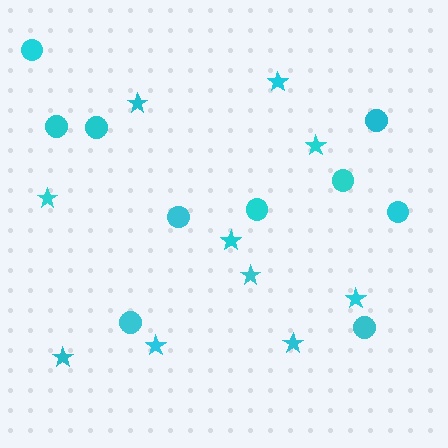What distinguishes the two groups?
There are 2 groups: one group of stars (10) and one group of circles (10).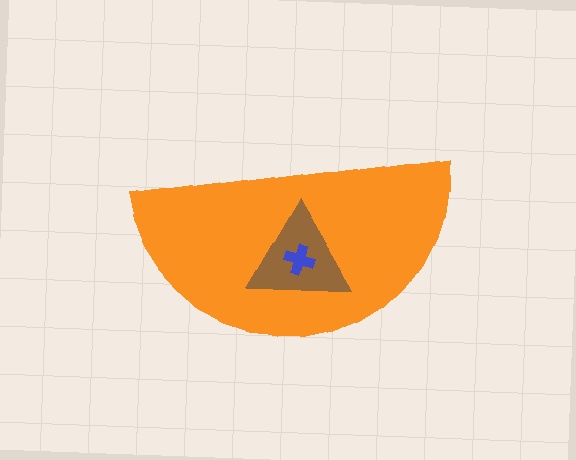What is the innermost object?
The blue cross.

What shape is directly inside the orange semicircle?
The brown triangle.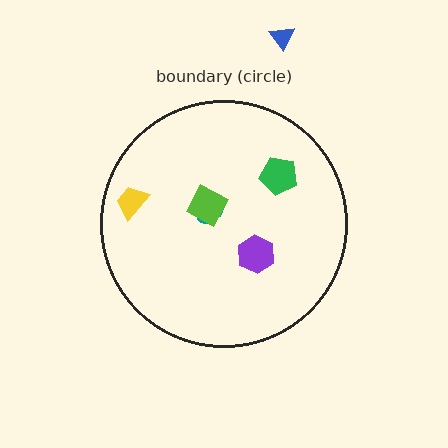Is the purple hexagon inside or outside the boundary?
Inside.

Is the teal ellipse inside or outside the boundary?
Inside.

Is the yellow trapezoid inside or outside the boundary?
Inside.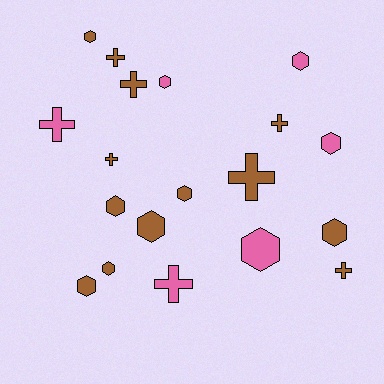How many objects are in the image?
There are 19 objects.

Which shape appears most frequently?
Hexagon, with 11 objects.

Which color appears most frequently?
Brown, with 13 objects.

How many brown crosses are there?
There are 6 brown crosses.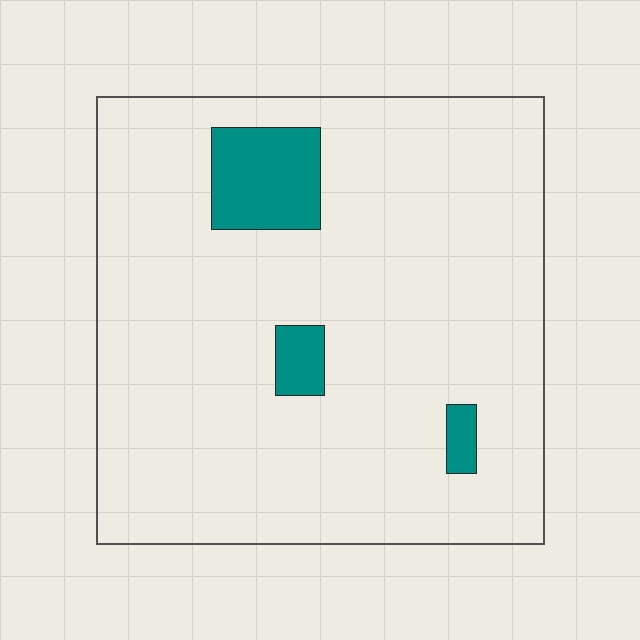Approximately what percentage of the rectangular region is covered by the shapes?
Approximately 10%.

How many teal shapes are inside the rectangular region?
3.